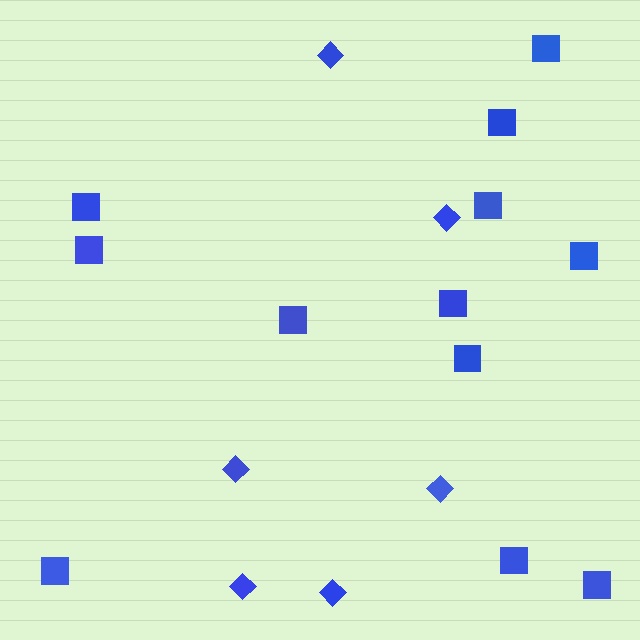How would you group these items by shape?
There are 2 groups: one group of squares (12) and one group of diamonds (6).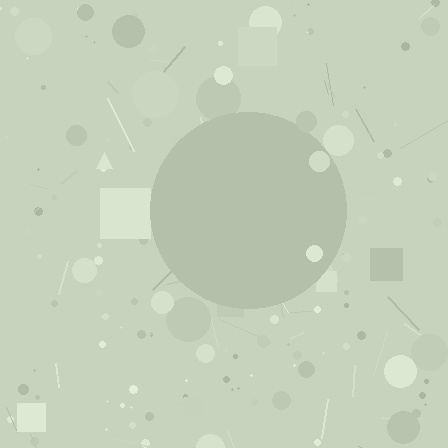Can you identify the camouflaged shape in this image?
The camouflaged shape is a circle.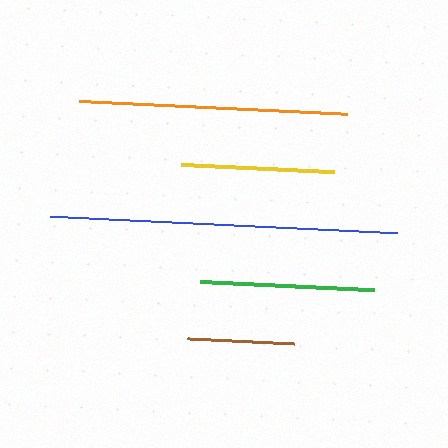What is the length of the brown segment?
The brown segment is approximately 106 pixels long.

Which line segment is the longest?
The blue line is the longest at approximately 348 pixels.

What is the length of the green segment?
The green segment is approximately 174 pixels long.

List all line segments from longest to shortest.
From longest to shortest: blue, orange, green, yellow, brown.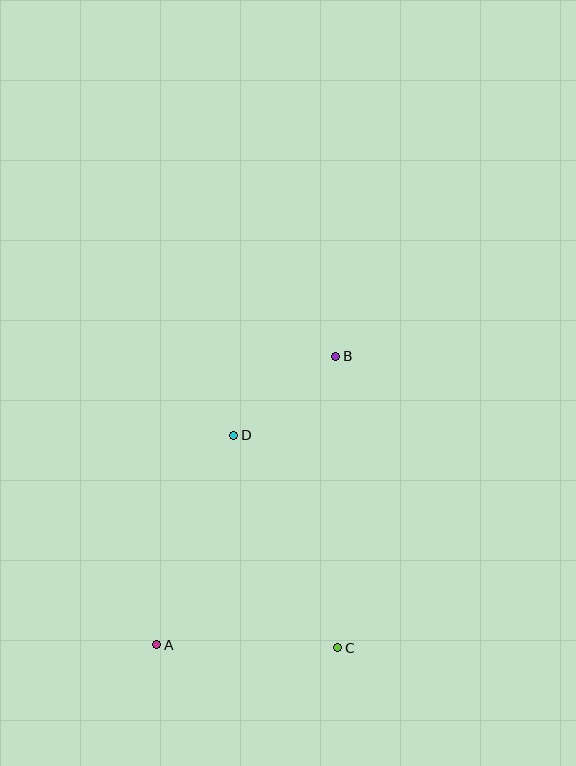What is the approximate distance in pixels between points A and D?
The distance between A and D is approximately 223 pixels.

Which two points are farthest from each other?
Points A and B are farthest from each other.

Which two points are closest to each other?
Points B and D are closest to each other.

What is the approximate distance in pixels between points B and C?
The distance between B and C is approximately 292 pixels.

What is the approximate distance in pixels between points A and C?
The distance between A and C is approximately 181 pixels.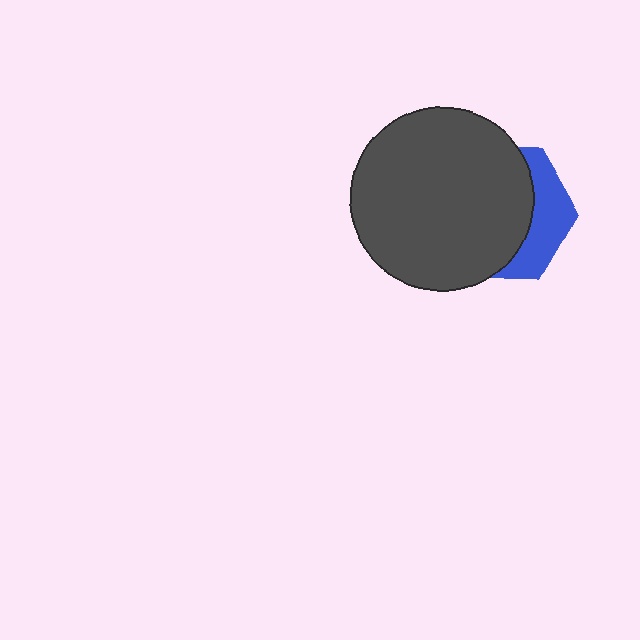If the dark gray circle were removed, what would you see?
You would see the complete blue hexagon.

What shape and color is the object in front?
The object in front is a dark gray circle.